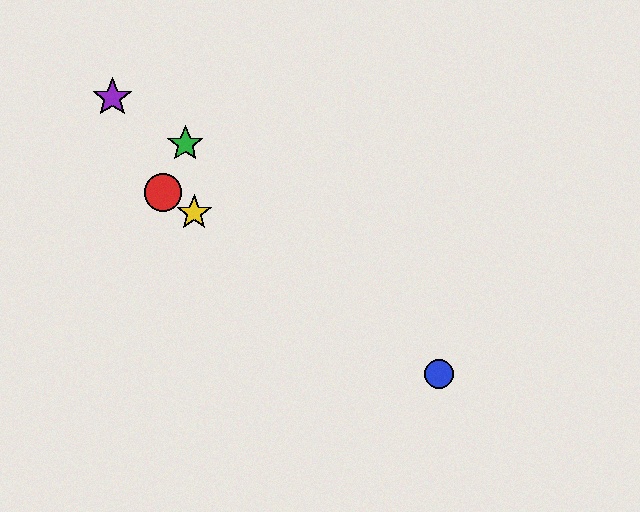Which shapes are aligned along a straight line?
The red circle, the blue circle, the yellow star are aligned along a straight line.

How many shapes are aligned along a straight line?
3 shapes (the red circle, the blue circle, the yellow star) are aligned along a straight line.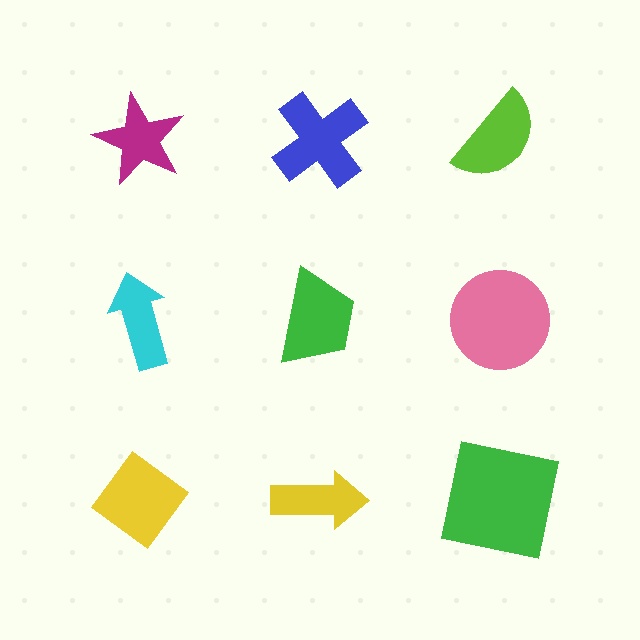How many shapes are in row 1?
3 shapes.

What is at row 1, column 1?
A magenta star.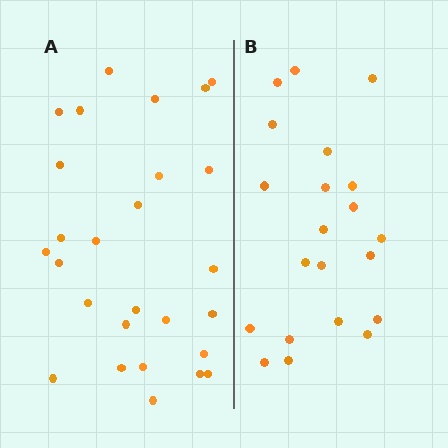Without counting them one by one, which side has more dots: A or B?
Region A (the left region) has more dots.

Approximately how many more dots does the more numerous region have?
Region A has about 6 more dots than region B.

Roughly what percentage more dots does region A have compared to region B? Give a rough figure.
About 30% more.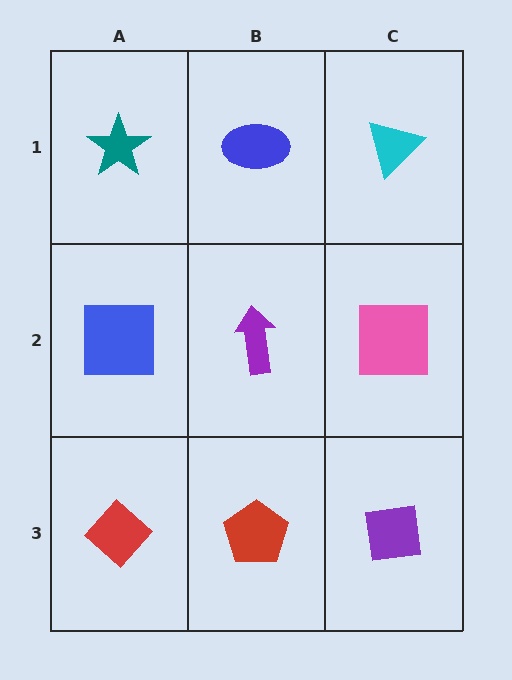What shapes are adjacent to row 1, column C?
A pink square (row 2, column C), a blue ellipse (row 1, column B).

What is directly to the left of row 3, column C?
A red pentagon.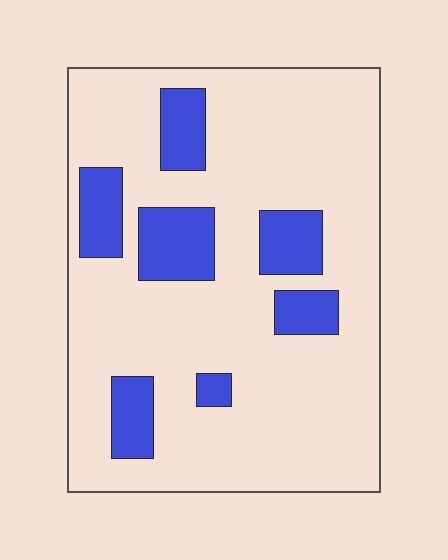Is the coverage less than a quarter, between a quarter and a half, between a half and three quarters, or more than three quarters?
Less than a quarter.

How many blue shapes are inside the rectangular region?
7.